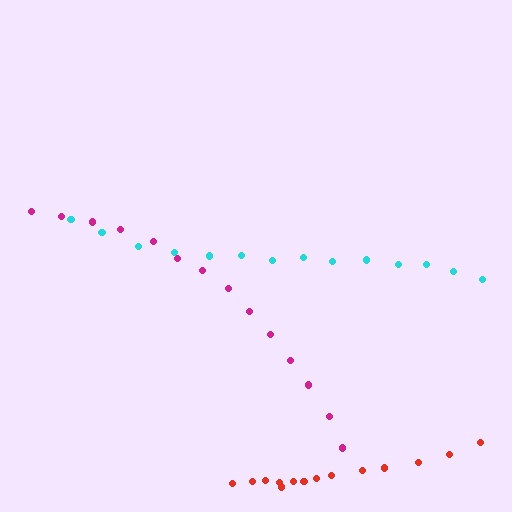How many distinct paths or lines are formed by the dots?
There are 3 distinct paths.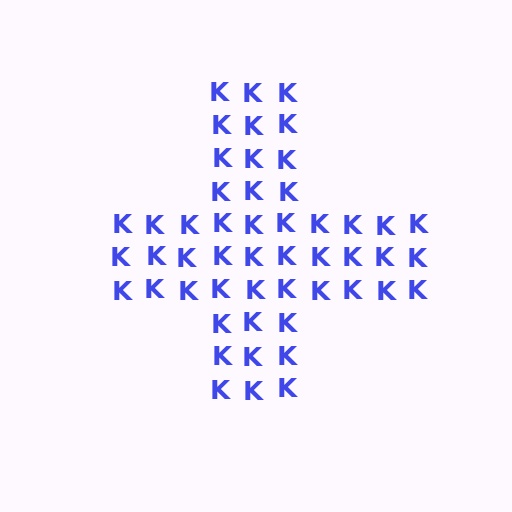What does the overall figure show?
The overall figure shows a cross.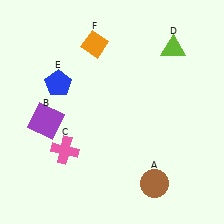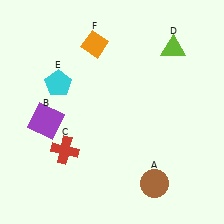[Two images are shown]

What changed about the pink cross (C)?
In Image 1, C is pink. In Image 2, it changed to red.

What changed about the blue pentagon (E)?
In Image 1, E is blue. In Image 2, it changed to cyan.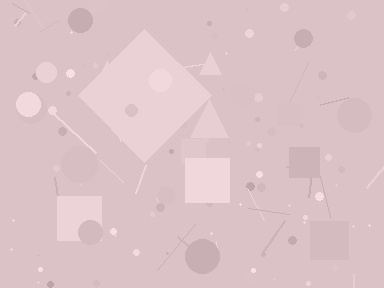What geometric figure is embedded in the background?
A diamond is embedded in the background.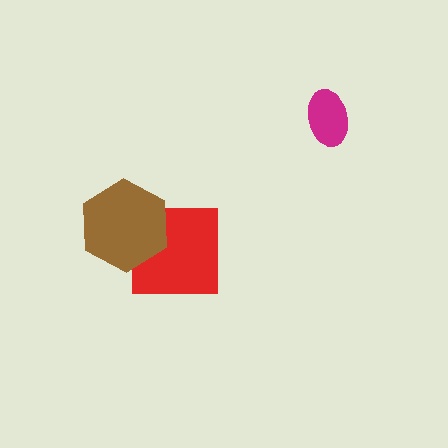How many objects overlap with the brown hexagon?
1 object overlaps with the brown hexagon.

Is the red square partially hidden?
Yes, it is partially covered by another shape.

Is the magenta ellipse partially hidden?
No, no other shape covers it.